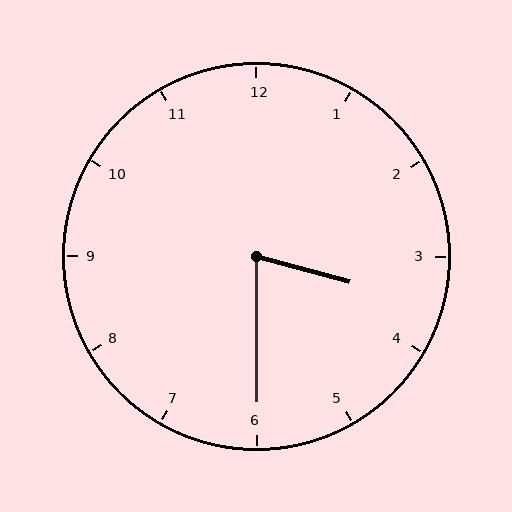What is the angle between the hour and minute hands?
Approximately 75 degrees.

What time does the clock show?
3:30.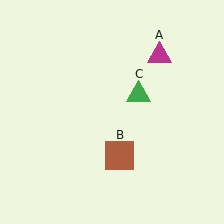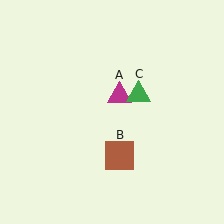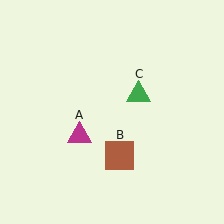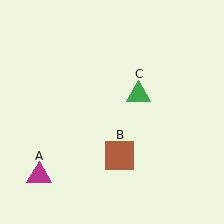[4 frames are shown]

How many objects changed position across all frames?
1 object changed position: magenta triangle (object A).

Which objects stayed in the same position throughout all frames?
Brown square (object B) and green triangle (object C) remained stationary.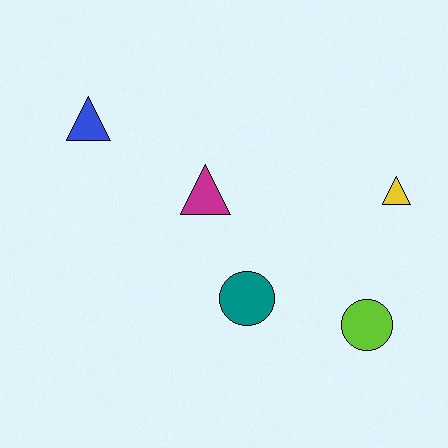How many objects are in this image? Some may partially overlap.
There are 5 objects.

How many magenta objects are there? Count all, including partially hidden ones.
There is 1 magenta object.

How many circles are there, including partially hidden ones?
There are 2 circles.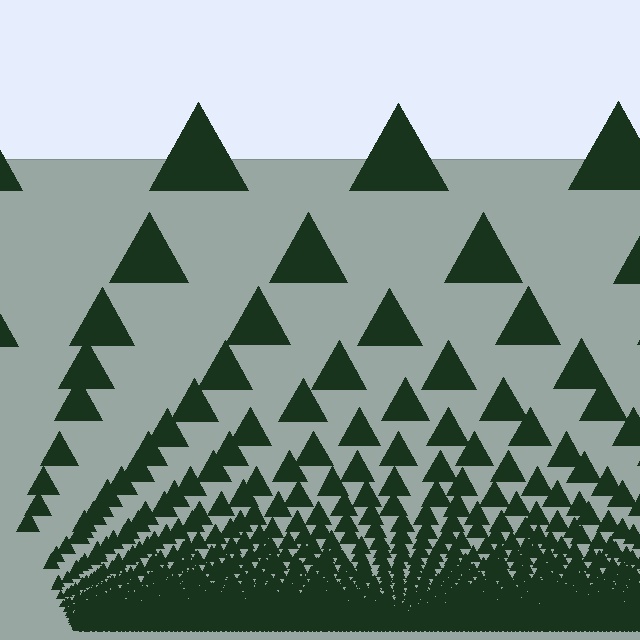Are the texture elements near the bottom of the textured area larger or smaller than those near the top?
Smaller. The gradient is inverted — elements near the bottom are smaller and denser.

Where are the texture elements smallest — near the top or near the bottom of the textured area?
Near the bottom.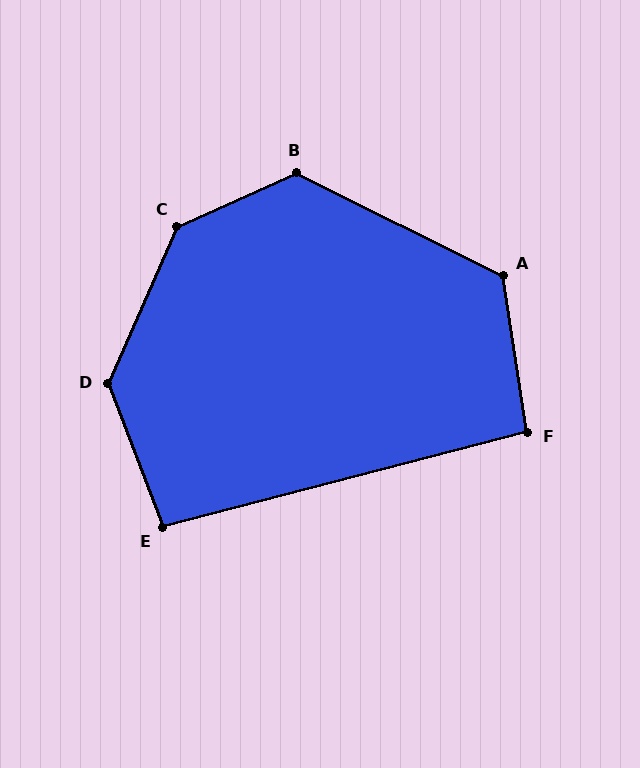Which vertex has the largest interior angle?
C, at approximately 138 degrees.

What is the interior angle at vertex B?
Approximately 129 degrees (obtuse).